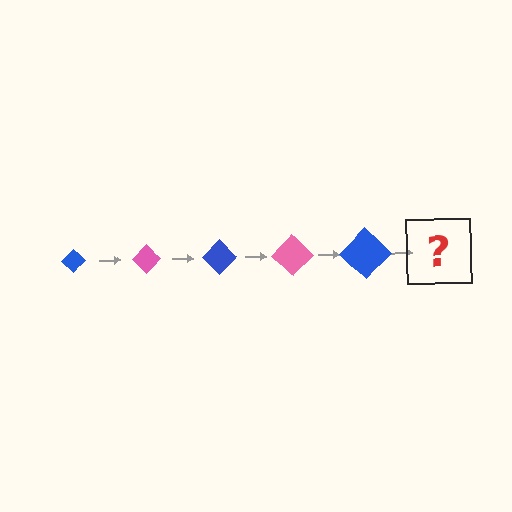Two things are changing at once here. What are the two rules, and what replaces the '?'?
The two rules are that the diamond grows larger each step and the color cycles through blue and pink. The '?' should be a pink diamond, larger than the previous one.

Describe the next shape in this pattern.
It should be a pink diamond, larger than the previous one.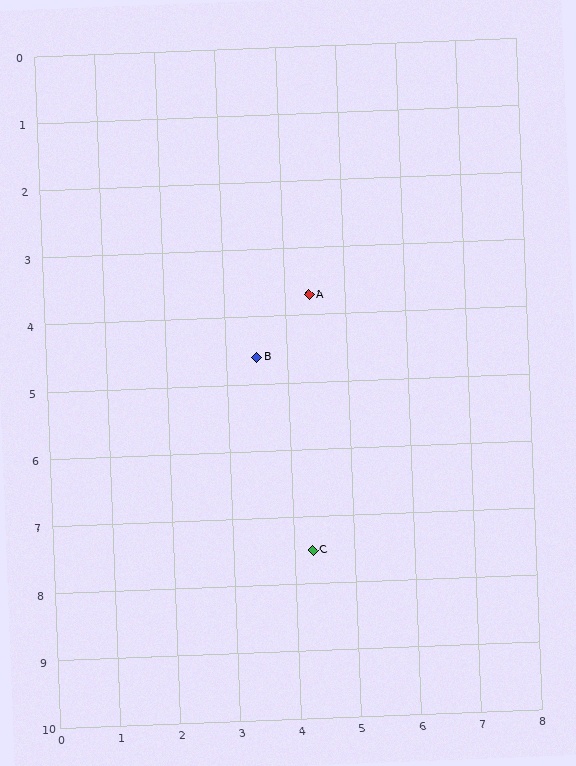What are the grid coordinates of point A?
Point A is at approximately (4.4, 3.7).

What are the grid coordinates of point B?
Point B is at approximately (3.5, 4.6).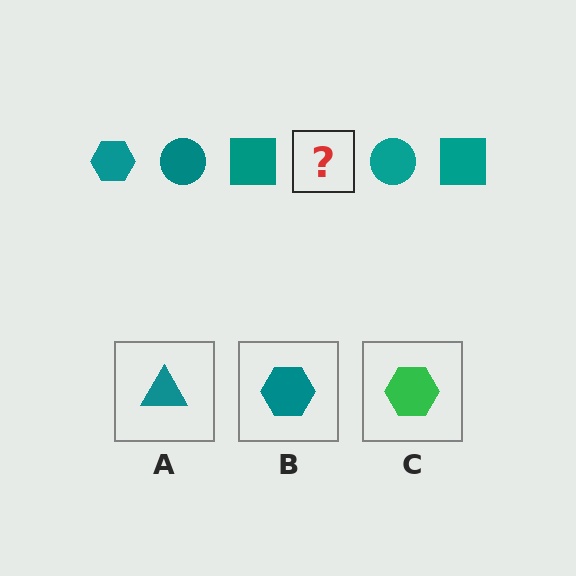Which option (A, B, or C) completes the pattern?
B.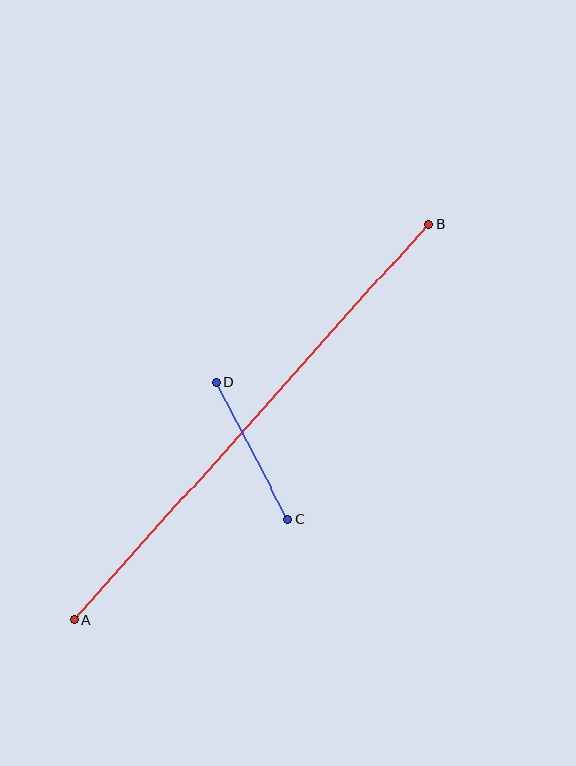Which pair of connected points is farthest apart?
Points A and B are farthest apart.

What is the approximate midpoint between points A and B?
The midpoint is at approximately (251, 422) pixels.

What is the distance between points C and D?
The distance is approximately 155 pixels.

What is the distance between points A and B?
The distance is approximately 531 pixels.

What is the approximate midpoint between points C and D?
The midpoint is at approximately (252, 451) pixels.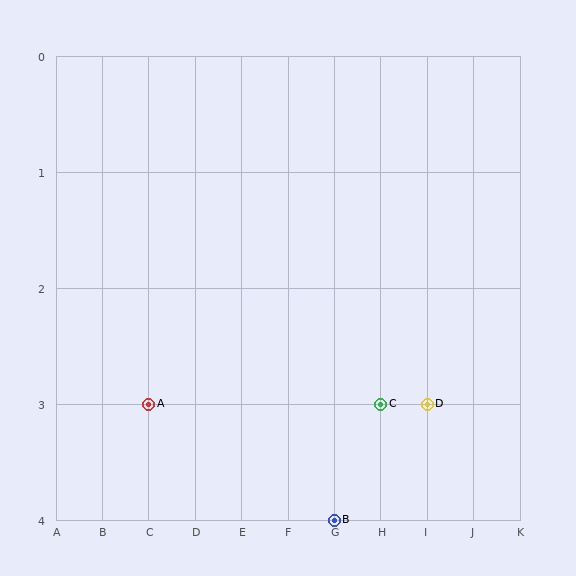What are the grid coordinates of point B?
Point B is at grid coordinates (G, 4).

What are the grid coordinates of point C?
Point C is at grid coordinates (H, 3).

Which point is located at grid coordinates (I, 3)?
Point D is at (I, 3).